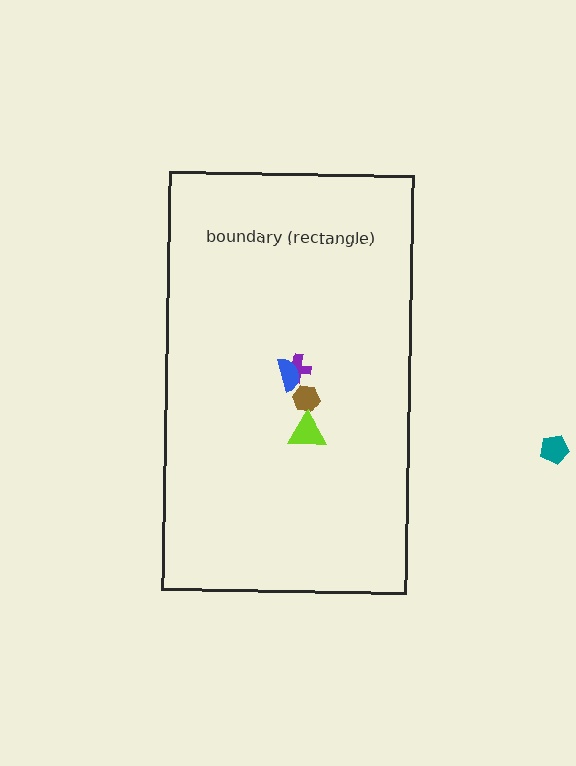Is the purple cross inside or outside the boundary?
Inside.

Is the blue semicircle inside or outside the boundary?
Inside.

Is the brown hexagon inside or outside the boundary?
Inside.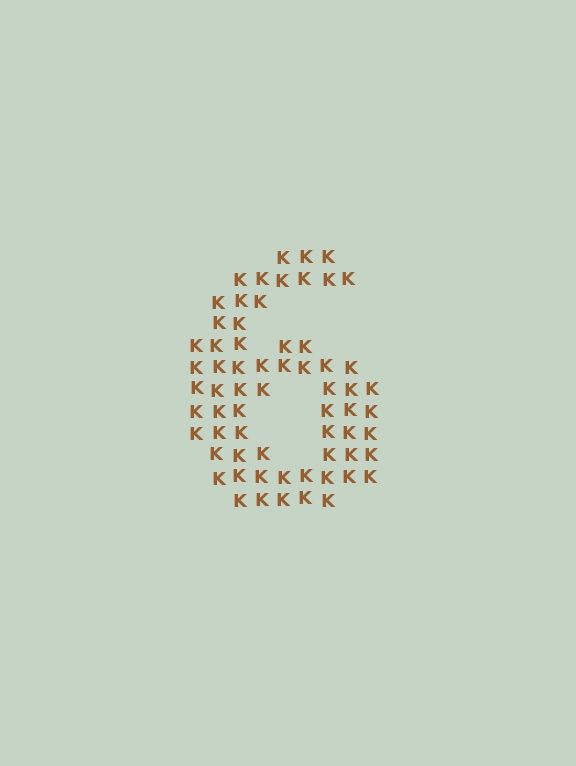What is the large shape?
The large shape is the digit 6.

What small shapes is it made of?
It is made of small letter K's.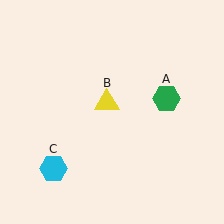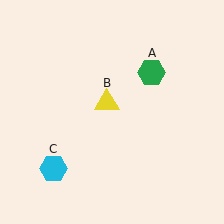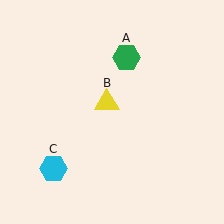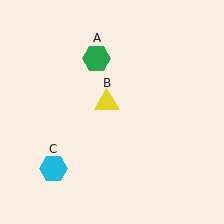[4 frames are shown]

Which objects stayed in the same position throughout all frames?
Yellow triangle (object B) and cyan hexagon (object C) remained stationary.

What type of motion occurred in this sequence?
The green hexagon (object A) rotated counterclockwise around the center of the scene.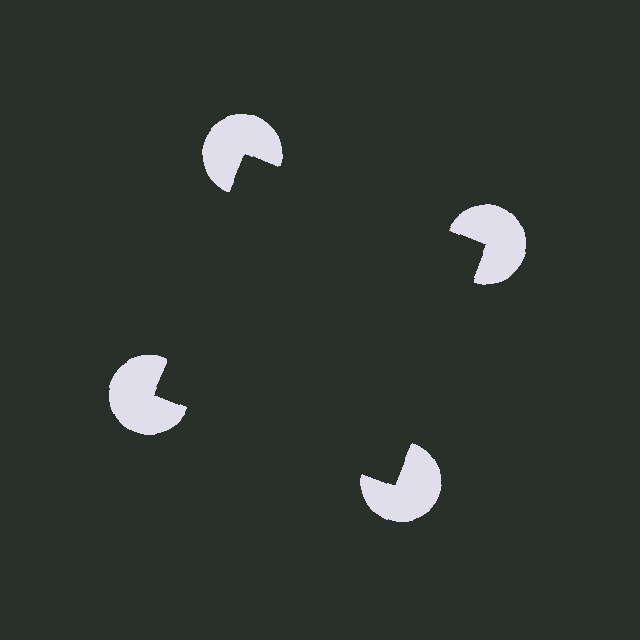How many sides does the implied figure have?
4 sides.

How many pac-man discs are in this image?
There are 4 — one at each vertex of the illusory square.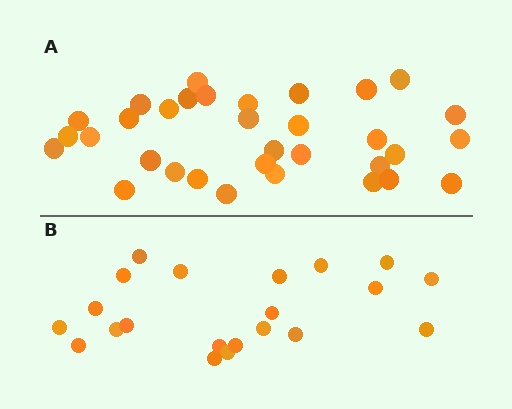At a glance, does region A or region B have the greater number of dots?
Region A (the top region) has more dots.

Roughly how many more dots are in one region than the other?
Region A has roughly 12 or so more dots than region B.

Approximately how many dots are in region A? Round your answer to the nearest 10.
About 30 dots. (The exact count is 33, which rounds to 30.)